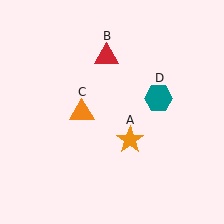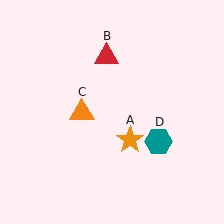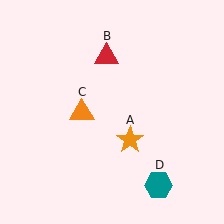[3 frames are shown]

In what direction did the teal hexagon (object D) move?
The teal hexagon (object D) moved down.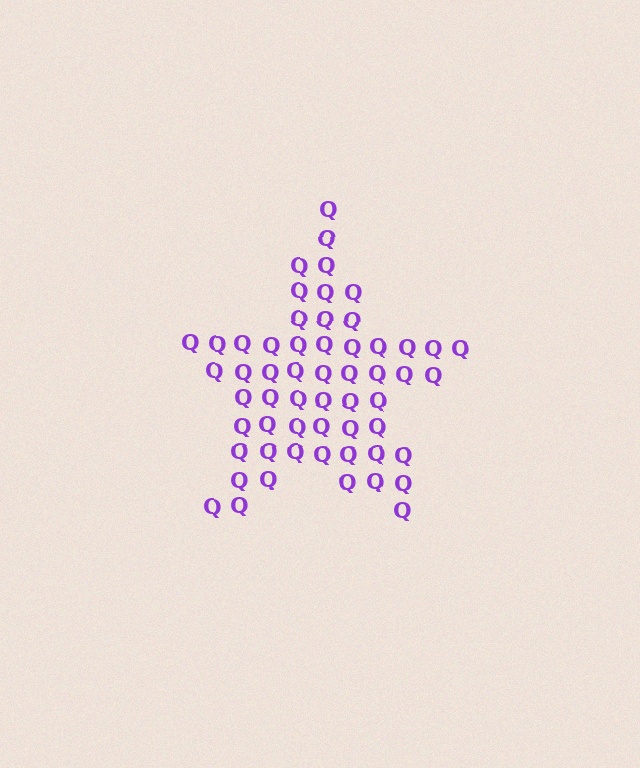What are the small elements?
The small elements are letter Q's.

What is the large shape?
The large shape is a star.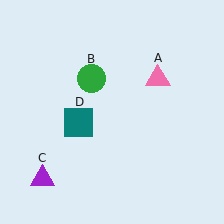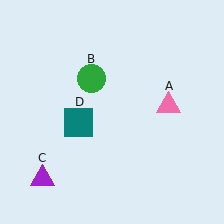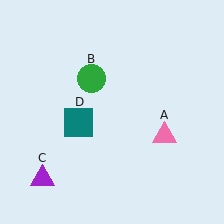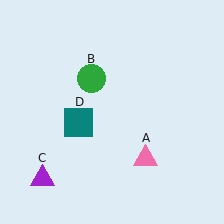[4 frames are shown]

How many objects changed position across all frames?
1 object changed position: pink triangle (object A).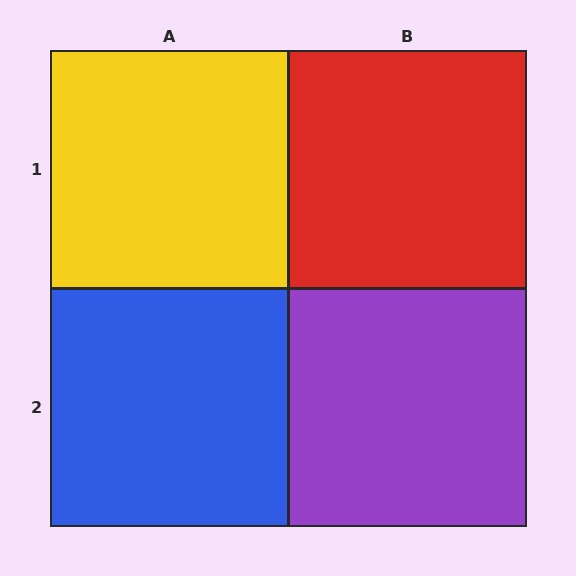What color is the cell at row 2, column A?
Blue.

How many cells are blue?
1 cell is blue.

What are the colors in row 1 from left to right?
Yellow, red.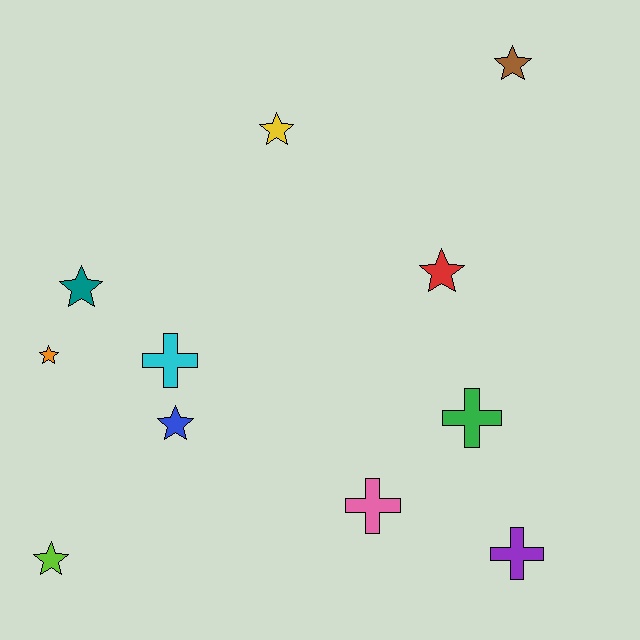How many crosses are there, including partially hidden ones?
There are 4 crosses.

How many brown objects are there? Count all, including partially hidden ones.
There is 1 brown object.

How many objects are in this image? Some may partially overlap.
There are 11 objects.